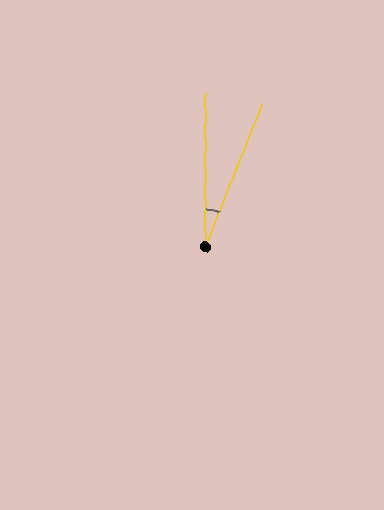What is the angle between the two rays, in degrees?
Approximately 22 degrees.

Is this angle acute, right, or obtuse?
It is acute.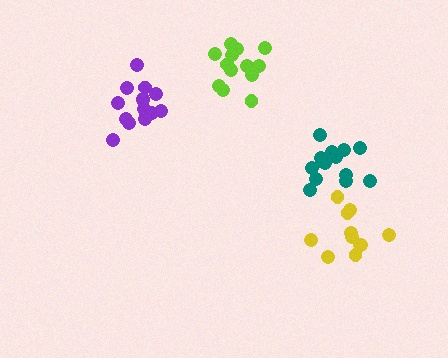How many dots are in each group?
Group 1: 11 dots, Group 2: 14 dots, Group 3: 13 dots, Group 4: 15 dots (53 total).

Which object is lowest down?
The yellow cluster is bottommost.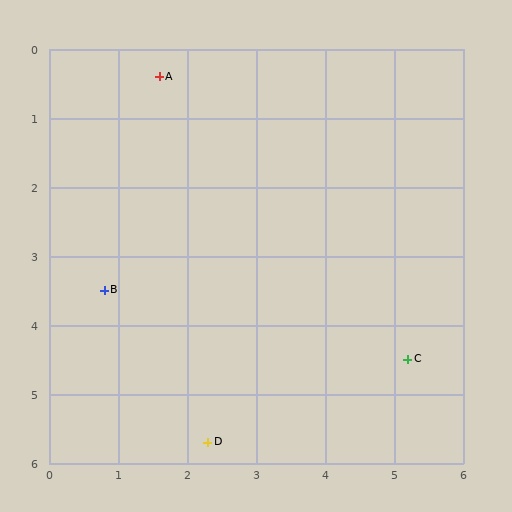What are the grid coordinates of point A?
Point A is at approximately (1.6, 0.4).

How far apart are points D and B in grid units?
Points D and B are about 2.7 grid units apart.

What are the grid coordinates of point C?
Point C is at approximately (5.2, 4.5).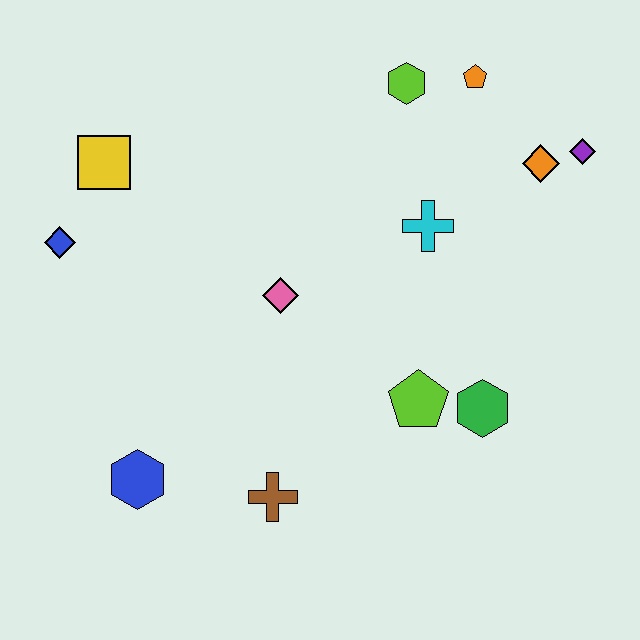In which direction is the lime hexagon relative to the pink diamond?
The lime hexagon is above the pink diamond.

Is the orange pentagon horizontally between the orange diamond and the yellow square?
Yes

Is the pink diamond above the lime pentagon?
Yes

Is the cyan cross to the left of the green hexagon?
Yes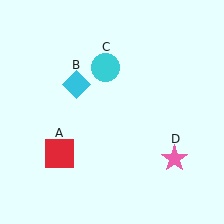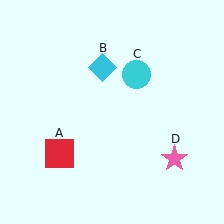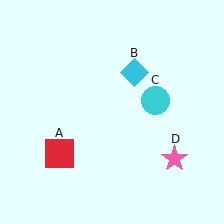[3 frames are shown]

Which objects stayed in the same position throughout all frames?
Red square (object A) and pink star (object D) remained stationary.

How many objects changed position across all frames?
2 objects changed position: cyan diamond (object B), cyan circle (object C).